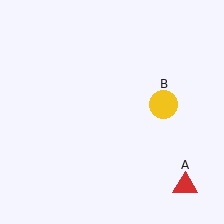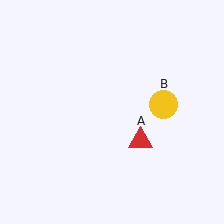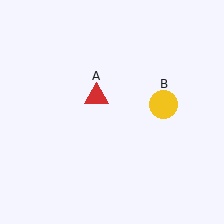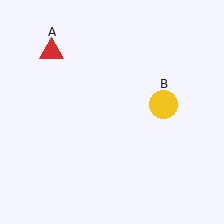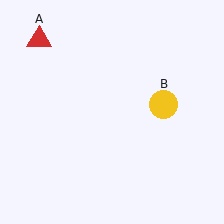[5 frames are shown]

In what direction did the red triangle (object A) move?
The red triangle (object A) moved up and to the left.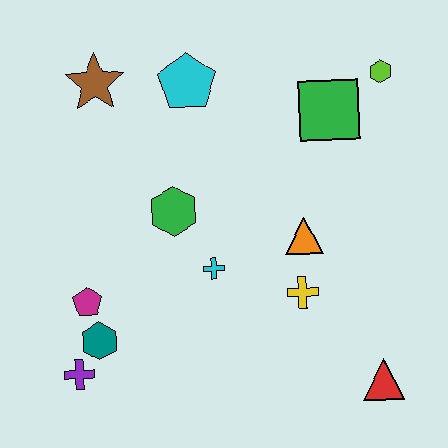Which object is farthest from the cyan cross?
The lime hexagon is farthest from the cyan cross.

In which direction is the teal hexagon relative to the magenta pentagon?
The teal hexagon is below the magenta pentagon.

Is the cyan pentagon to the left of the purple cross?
No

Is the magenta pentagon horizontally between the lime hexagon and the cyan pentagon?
No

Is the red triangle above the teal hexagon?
No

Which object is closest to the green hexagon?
The cyan cross is closest to the green hexagon.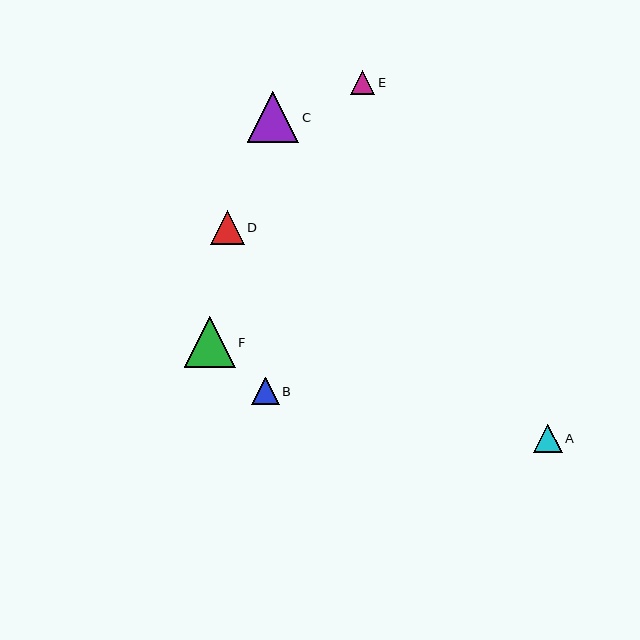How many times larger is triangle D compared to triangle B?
Triangle D is approximately 1.2 times the size of triangle B.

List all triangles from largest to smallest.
From largest to smallest: C, F, D, A, B, E.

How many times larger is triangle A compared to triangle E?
Triangle A is approximately 1.2 times the size of triangle E.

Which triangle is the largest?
Triangle C is the largest with a size of approximately 51 pixels.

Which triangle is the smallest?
Triangle E is the smallest with a size of approximately 24 pixels.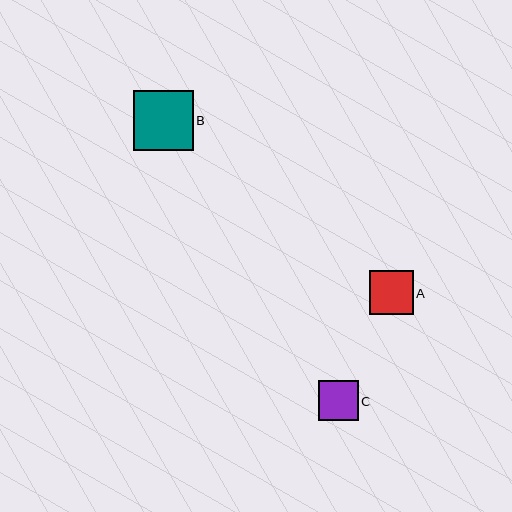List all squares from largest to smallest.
From largest to smallest: B, A, C.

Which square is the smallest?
Square C is the smallest with a size of approximately 40 pixels.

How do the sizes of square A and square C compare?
Square A and square C are approximately the same size.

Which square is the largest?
Square B is the largest with a size of approximately 60 pixels.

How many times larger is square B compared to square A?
Square B is approximately 1.4 times the size of square A.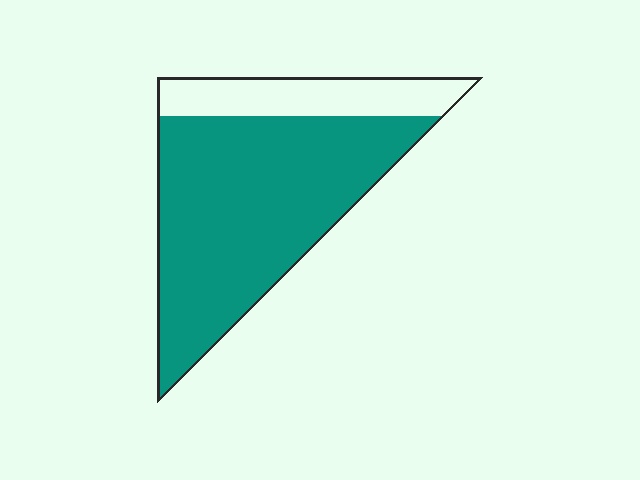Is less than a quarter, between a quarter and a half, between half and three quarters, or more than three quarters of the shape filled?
More than three quarters.